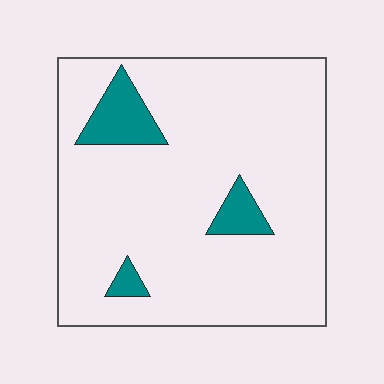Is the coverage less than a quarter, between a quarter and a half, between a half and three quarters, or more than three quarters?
Less than a quarter.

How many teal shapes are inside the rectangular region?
3.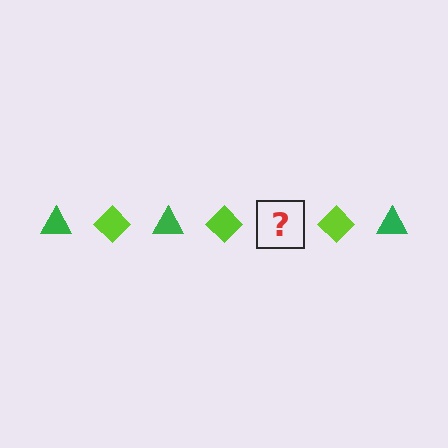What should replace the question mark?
The question mark should be replaced with a green triangle.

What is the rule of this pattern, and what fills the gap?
The rule is that the pattern alternates between green triangle and lime diamond. The gap should be filled with a green triangle.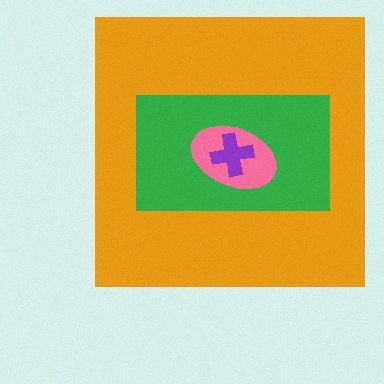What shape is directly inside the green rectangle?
The pink ellipse.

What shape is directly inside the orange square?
The green rectangle.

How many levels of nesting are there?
4.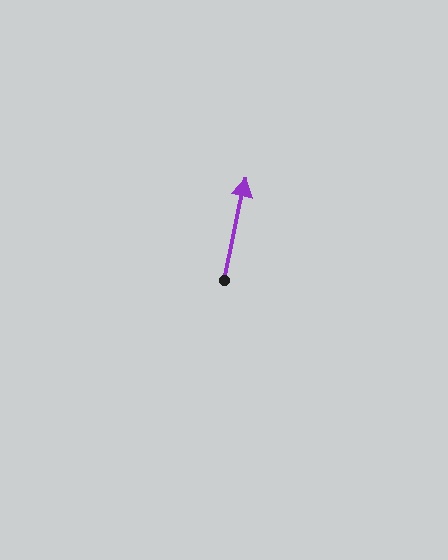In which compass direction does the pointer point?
North.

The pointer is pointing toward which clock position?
Roughly 12 o'clock.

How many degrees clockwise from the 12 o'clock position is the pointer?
Approximately 12 degrees.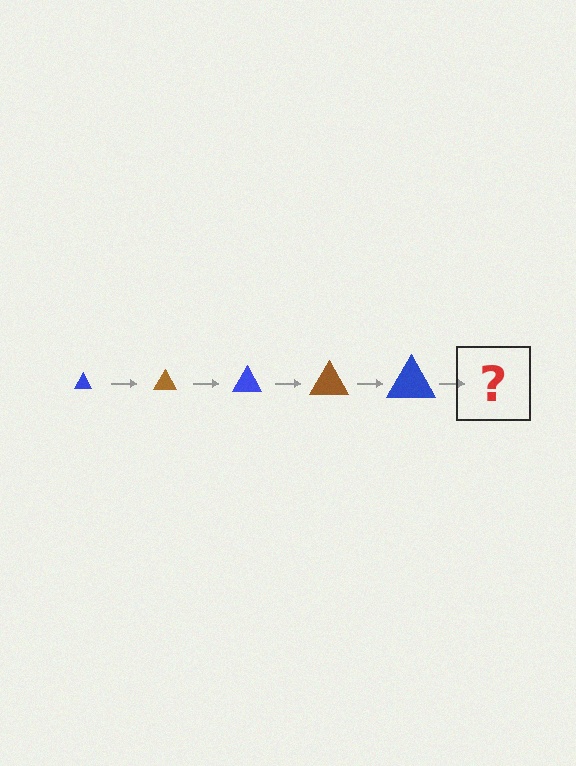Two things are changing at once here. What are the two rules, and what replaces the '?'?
The two rules are that the triangle grows larger each step and the color cycles through blue and brown. The '?' should be a brown triangle, larger than the previous one.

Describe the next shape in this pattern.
It should be a brown triangle, larger than the previous one.